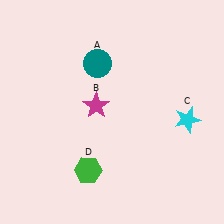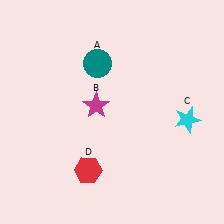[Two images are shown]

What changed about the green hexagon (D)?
In Image 1, D is green. In Image 2, it changed to red.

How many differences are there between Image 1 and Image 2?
There is 1 difference between the two images.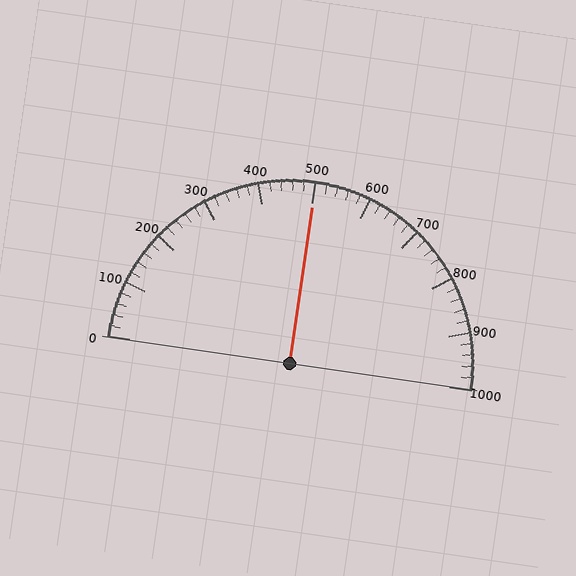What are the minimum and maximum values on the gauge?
The gauge ranges from 0 to 1000.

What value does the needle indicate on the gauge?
The needle indicates approximately 500.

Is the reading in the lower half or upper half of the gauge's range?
The reading is in the upper half of the range (0 to 1000).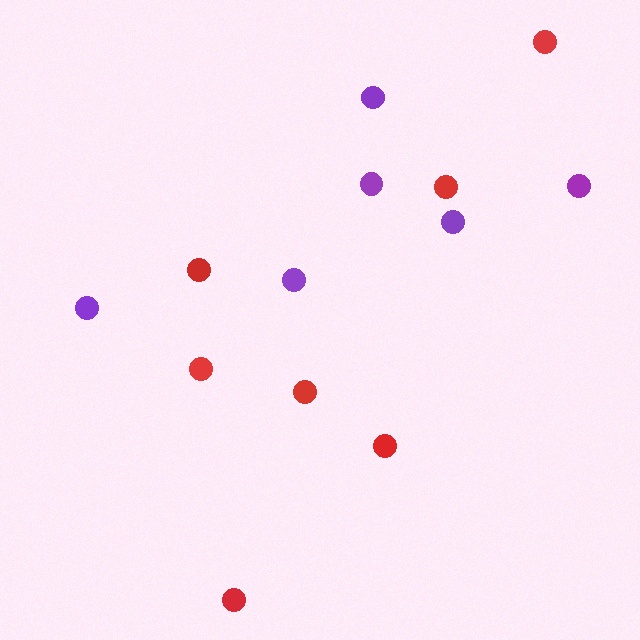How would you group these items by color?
There are 2 groups: one group of red circles (7) and one group of purple circles (6).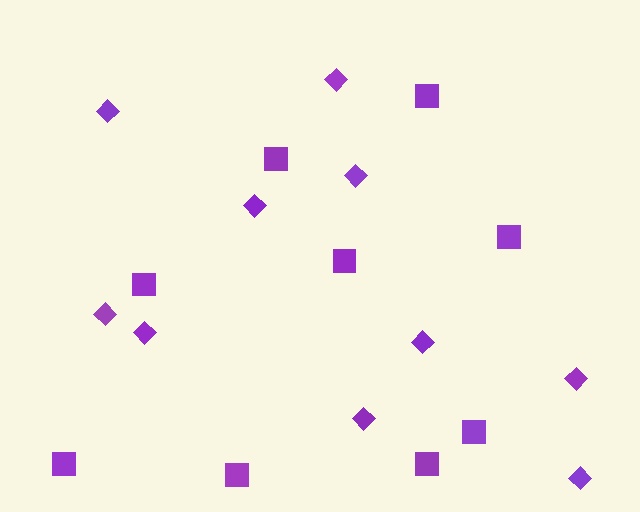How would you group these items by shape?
There are 2 groups: one group of squares (9) and one group of diamonds (10).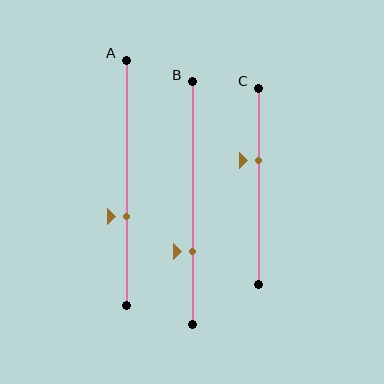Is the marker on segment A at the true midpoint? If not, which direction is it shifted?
No, the marker on segment A is shifted downward by about 14% of the segment length.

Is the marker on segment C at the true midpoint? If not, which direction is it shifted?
No, the marker on segment C is shifted upward by about 13% of the segment length.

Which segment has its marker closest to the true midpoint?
Segment C has its marker closest to the true midpoint.